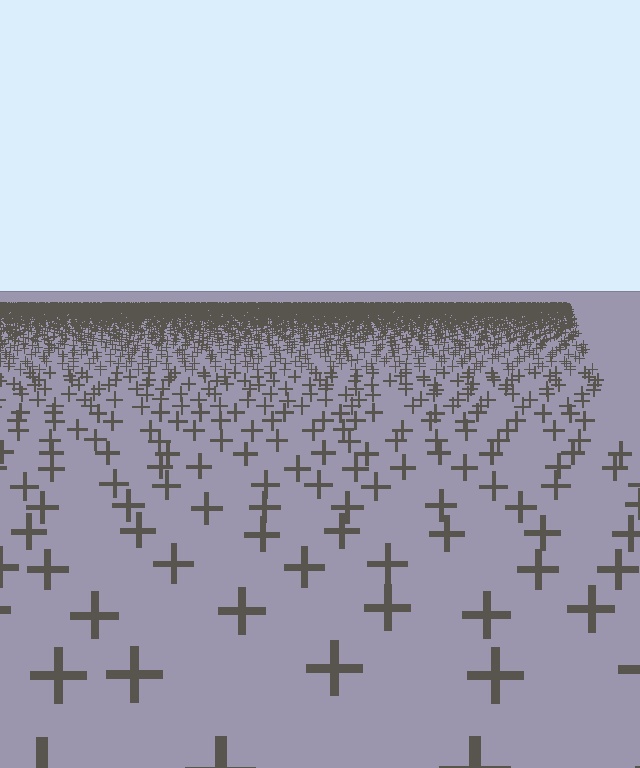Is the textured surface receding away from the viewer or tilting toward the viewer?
The surface is receding away from the viewer. Texture elements get smaller and denser toward the top.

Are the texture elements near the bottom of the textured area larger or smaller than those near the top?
Larger. Near the bottom, elements are closer to the viewer and appear at a bigger on-screen size.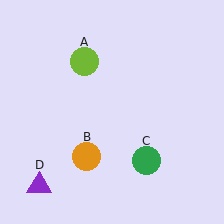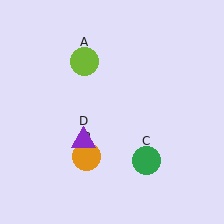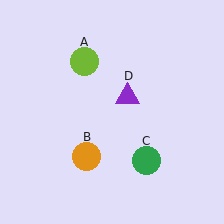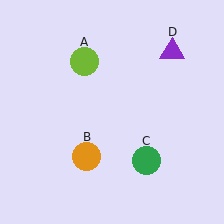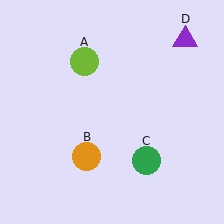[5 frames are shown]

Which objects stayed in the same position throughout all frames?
Lime circle (object A) and orange circle (object B) and green circle (object C) remained stationary.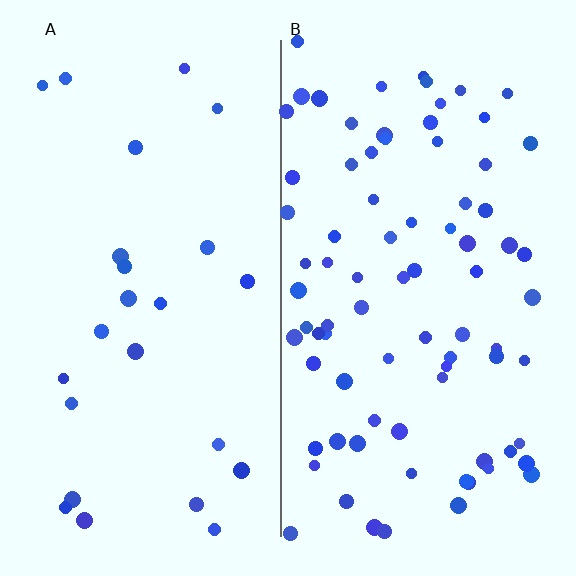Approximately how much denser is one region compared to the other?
Approximately 3.3× — region B over region A.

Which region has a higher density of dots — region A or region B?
B (the right).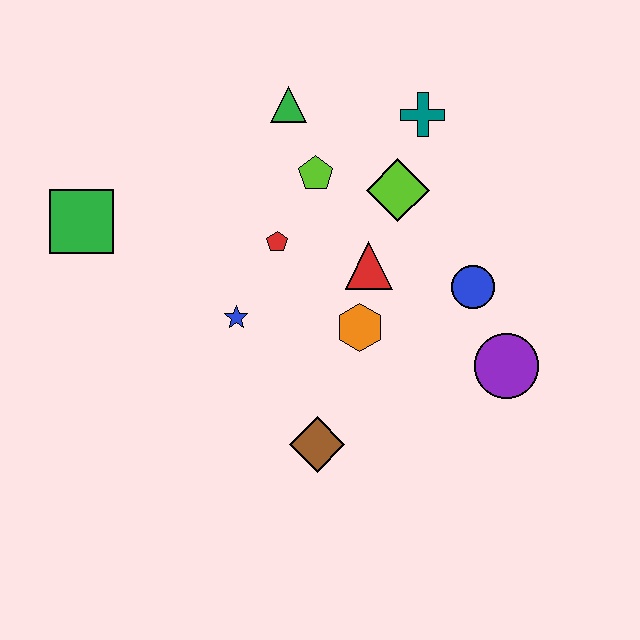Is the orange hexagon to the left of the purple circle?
Yes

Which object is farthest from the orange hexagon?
The green square is farthest from the orange hexagon.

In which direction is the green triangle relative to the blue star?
The green triangle is above the blue star.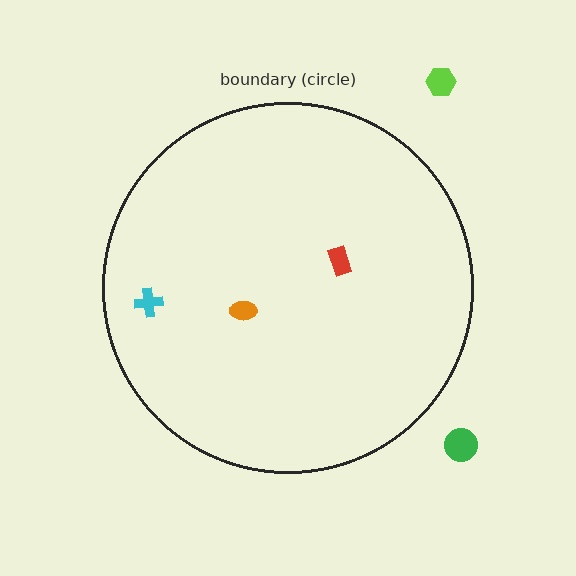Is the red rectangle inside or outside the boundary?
Inside.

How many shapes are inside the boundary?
3 inside, 2 outside.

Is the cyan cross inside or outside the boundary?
Inside.